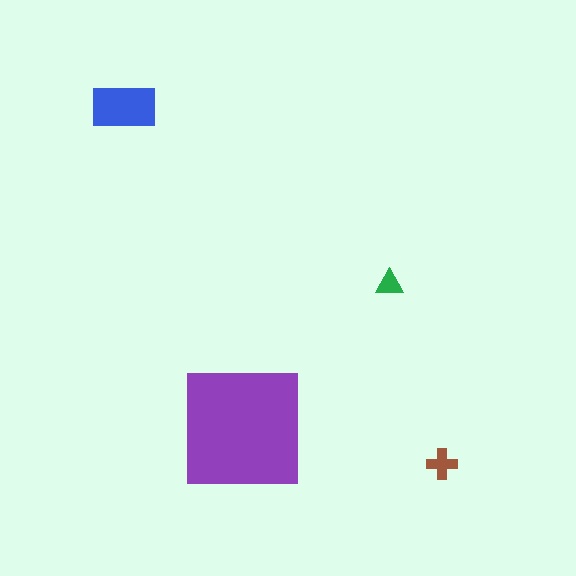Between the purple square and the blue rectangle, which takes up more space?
The purple square.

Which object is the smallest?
The green triangle.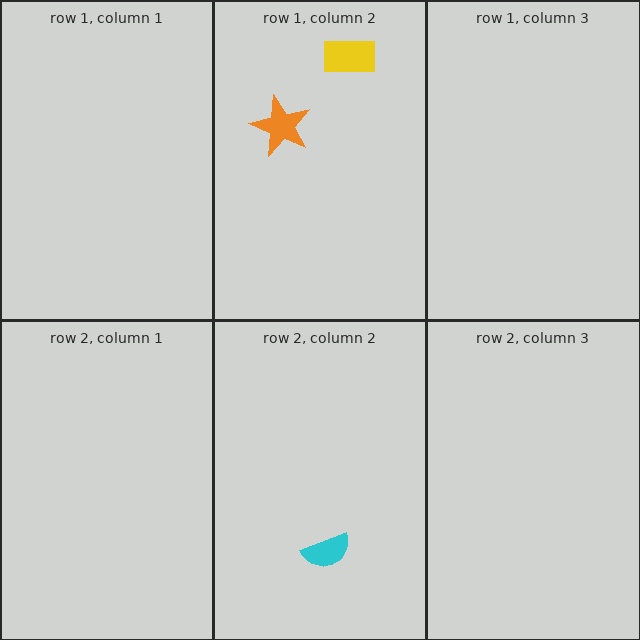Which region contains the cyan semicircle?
The row 2, column 2 region.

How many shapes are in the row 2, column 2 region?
1.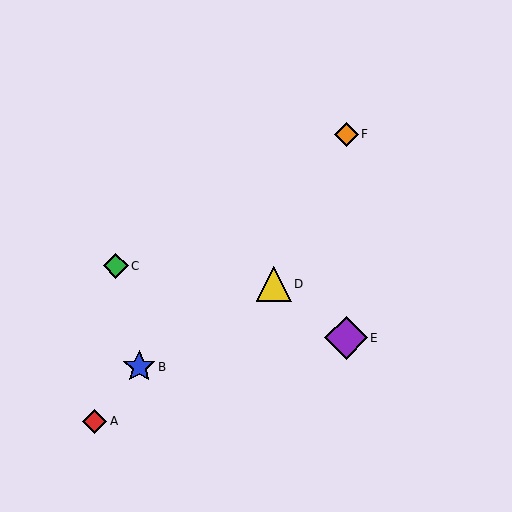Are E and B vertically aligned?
No, E is at x≈346 and B is at x≈139.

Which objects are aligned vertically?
Objects E, F are aligned vertically.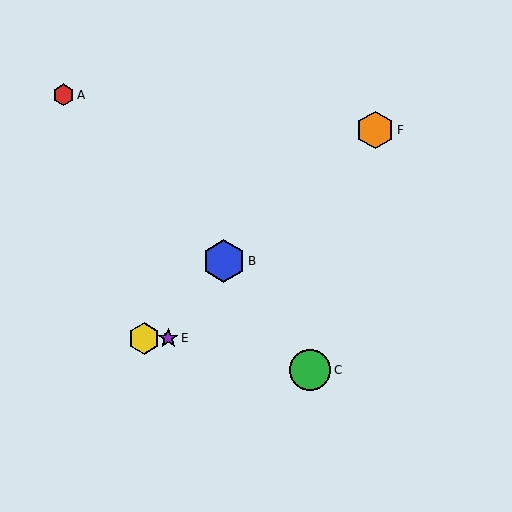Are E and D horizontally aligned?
Yes, both are at y≈338.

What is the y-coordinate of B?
Object B is at y≈261.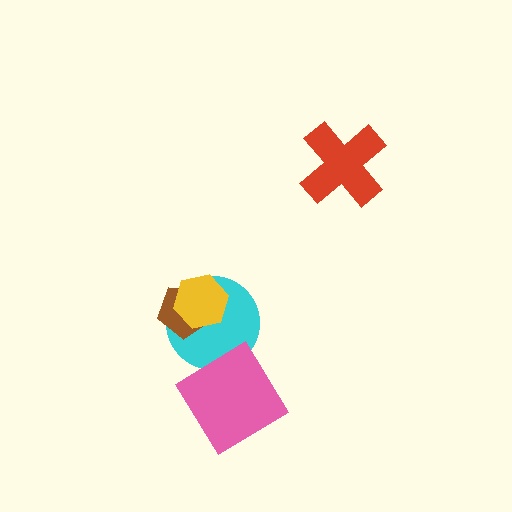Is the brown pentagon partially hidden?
Yes, it is partially covered by another shape.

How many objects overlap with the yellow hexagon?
2 objects overlap with the yellow hexagon.